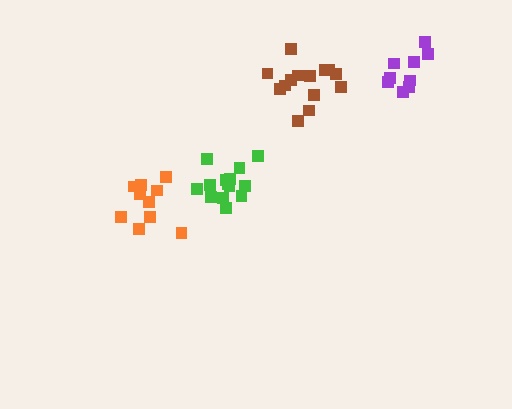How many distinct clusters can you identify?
There are 4 distinct clusters.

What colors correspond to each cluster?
The clusters are colored: orange, green, purple, brown.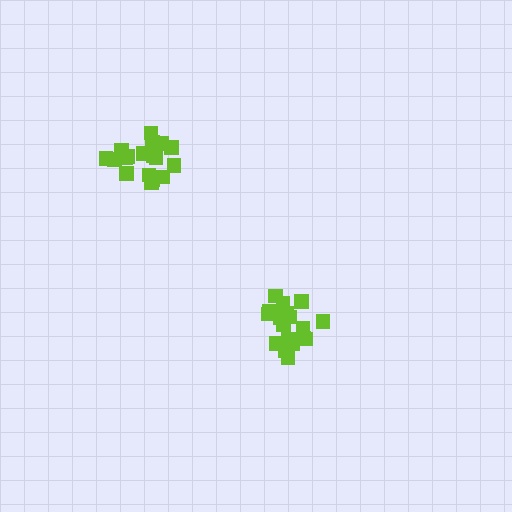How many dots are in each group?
Group 1: 20 dots, Group 2: 20 dots (40 total).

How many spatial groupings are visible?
There are 2 spatial groupings.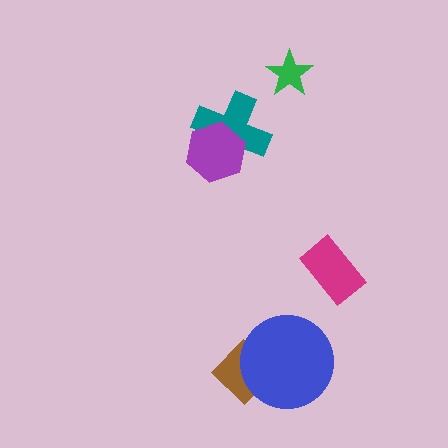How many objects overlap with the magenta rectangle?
0 objects overlap with the magenta rectangle.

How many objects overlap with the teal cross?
1 object overlaps with the teal cross.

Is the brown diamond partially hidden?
Yes, it is partially covered by another shape.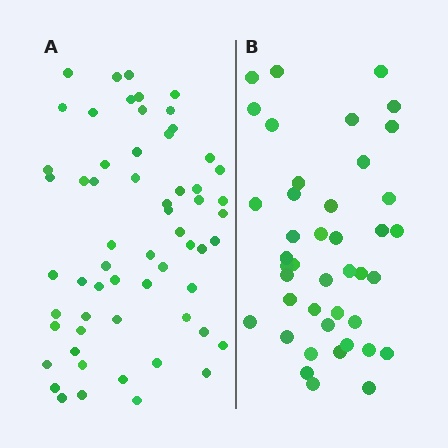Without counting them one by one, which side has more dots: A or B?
Region A (the left region) has more dots.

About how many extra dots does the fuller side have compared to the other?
Region A has approximately 20 more dots than region B.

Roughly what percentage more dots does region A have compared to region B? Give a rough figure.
About 45% more.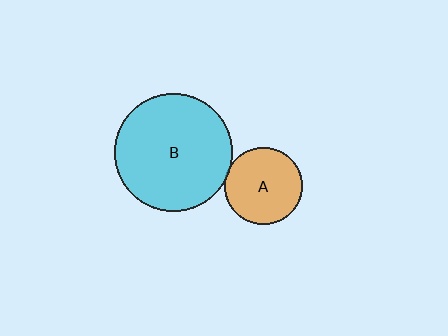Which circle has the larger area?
Circle B (cyan).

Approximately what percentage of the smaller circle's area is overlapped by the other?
Approximately 5%.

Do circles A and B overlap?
Yes.